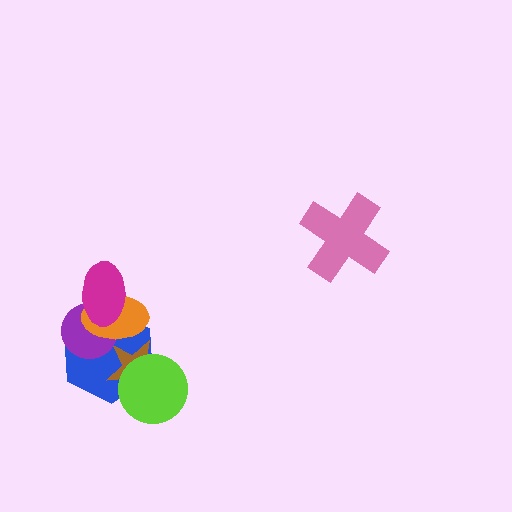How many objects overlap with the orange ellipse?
4 objects overlap with the orange ellipse.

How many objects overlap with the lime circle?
2 objects overlap with the lime circle.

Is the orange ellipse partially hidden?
Yes, it is partially covered by another shape.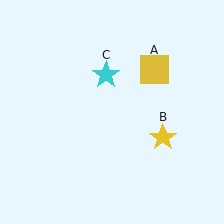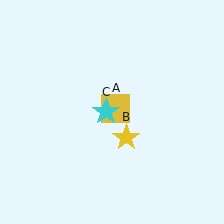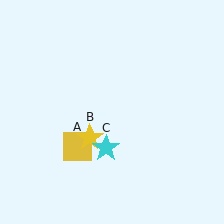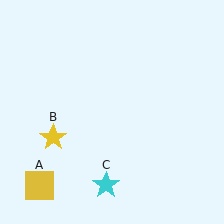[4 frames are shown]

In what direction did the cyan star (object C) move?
The cyan star (object C) moved down.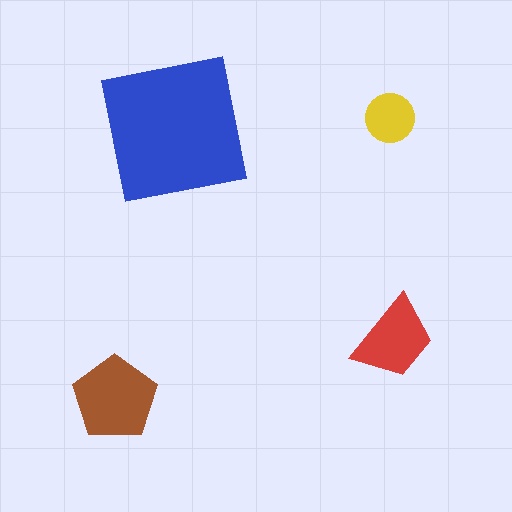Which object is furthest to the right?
The red trapezoid is rightmost.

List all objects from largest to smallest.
The blue square, the brown pentagon, the red trapezoid, the yellow circle.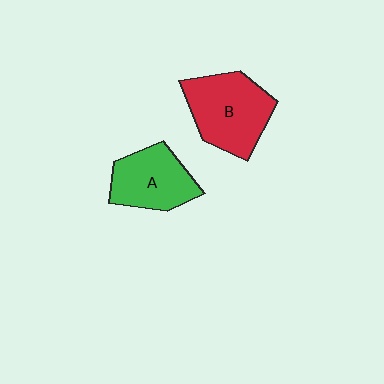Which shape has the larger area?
Shape B (red).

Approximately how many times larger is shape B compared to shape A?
Approximately 1.2 times.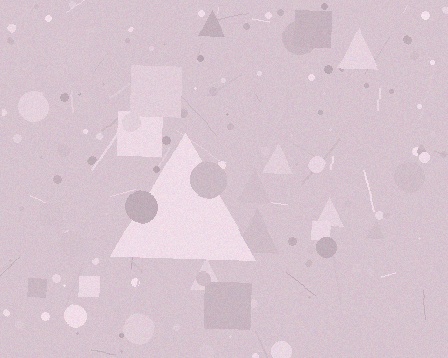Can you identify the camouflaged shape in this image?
The camouflaged shape is a triangle.